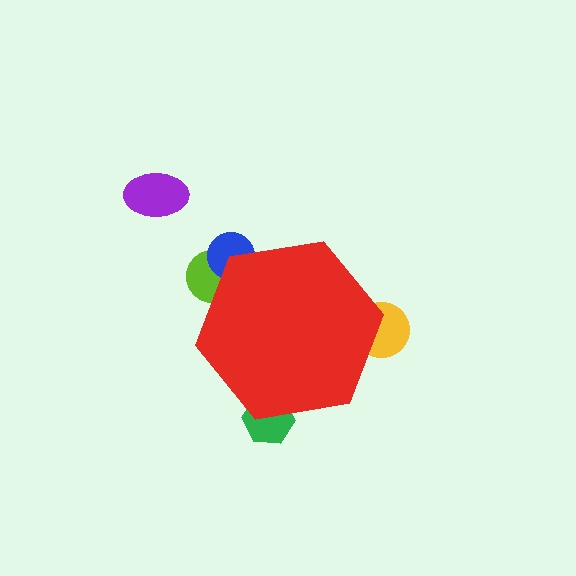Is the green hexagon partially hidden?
Yes, the green hexagon is partially hidden behind the red hexagon.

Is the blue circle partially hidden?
Yes, the blue circle is partially hidden behind the red hexagon.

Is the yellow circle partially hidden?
Yes, the yellow circle is partially hidden behind the red hexagon.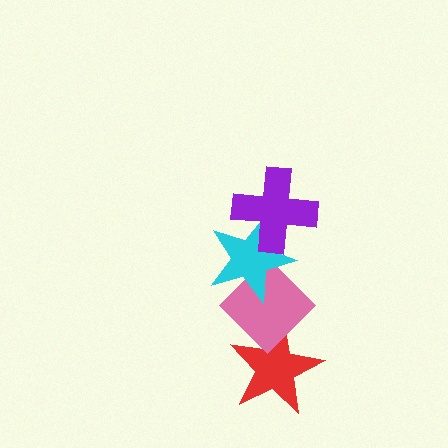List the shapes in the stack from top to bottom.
From top to bottom: the purple cross, the cyan star, the pink diamond, the red star.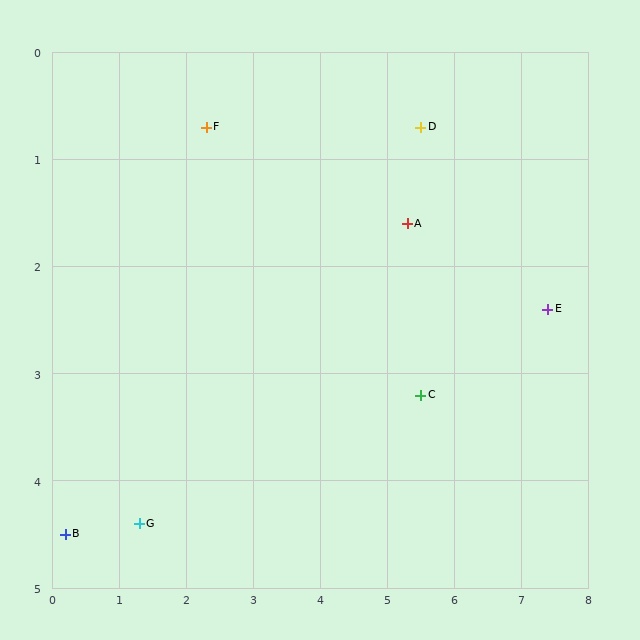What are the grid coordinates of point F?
Point F is at approximately (2.3, 0.7).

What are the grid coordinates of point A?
Point A is at approximately (5.3, 1.6).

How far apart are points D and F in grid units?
Points D and F are about 3.2 grid units apart.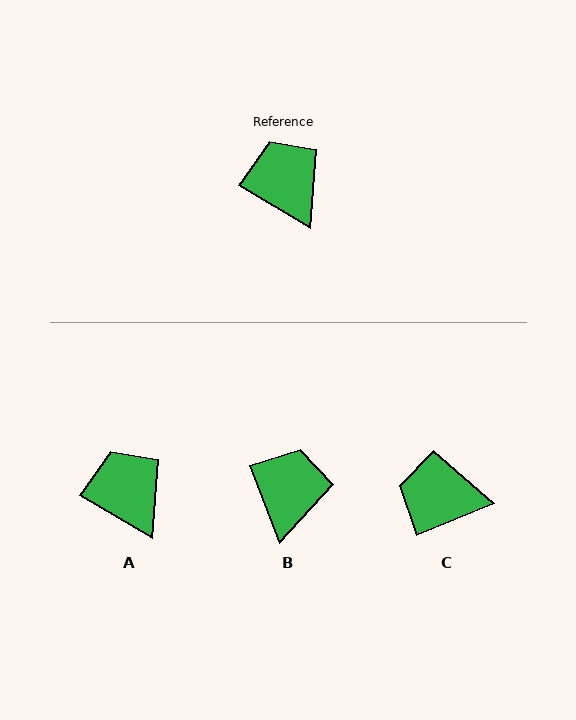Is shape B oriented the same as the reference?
No, it is off by about 38 degrees.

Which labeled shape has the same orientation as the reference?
A.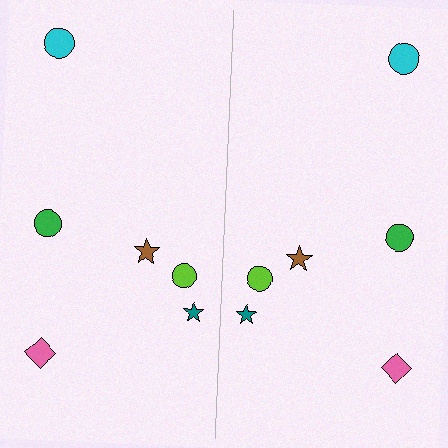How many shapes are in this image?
There are 12 shapes in this image.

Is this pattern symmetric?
Yes, this pattern has bilateral (reflection) symmetry.